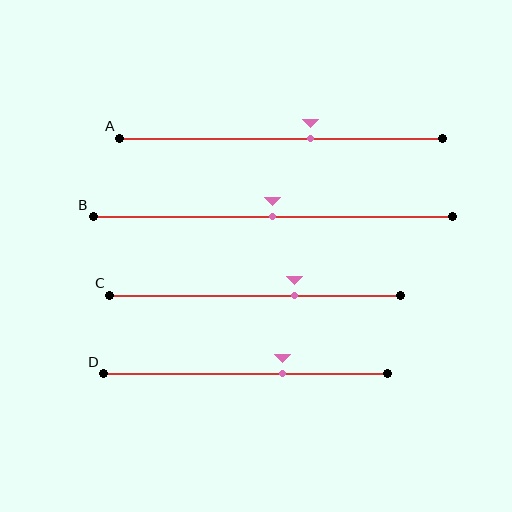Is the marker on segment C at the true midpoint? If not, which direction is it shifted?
No, the marker on segment C is shifted to the right by about 13% of the segment length.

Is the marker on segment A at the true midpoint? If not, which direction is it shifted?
No, the marker on segment A is shifted to the right by about 9% of the segment length.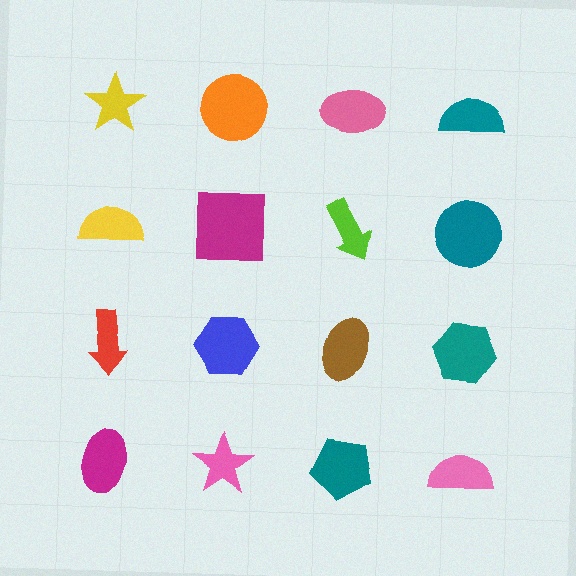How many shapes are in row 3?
4 shapes.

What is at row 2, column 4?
A teal circle.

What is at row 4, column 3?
A teal pentagon.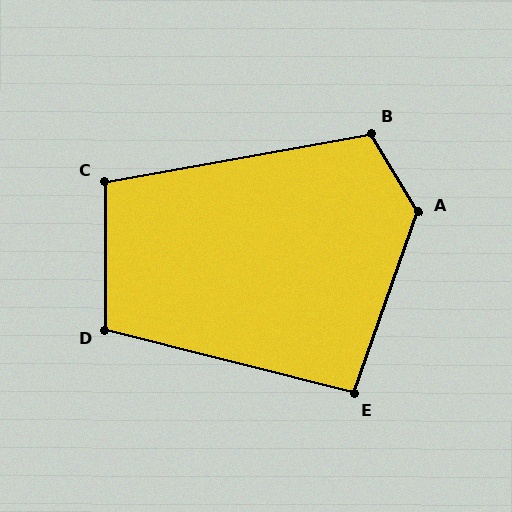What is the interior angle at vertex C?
Approximately 100 degrees (obtuse).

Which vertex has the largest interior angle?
A, at approximately 130 degrees.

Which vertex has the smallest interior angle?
E, at approximately 95 degrees.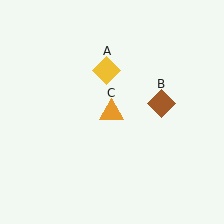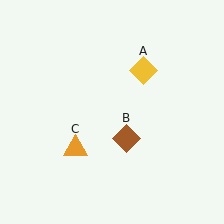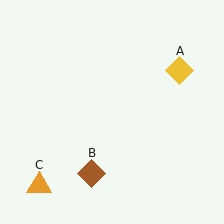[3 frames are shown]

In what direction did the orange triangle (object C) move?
The orange triangle (object C) moved down and to the left.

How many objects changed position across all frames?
3 objects changed position: yellow diamond (object A), brown diamond (object B), orange triangle (object C).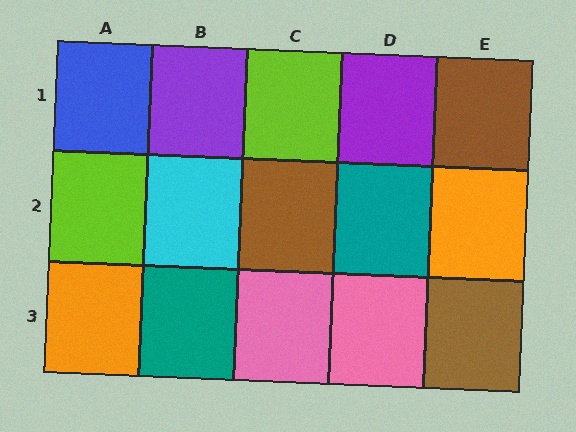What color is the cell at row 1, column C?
Lime.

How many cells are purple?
2 cells are purple.